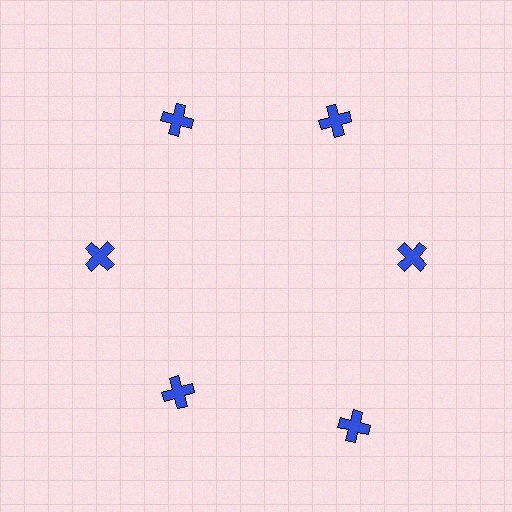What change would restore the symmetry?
The symmetry would be restored by moving it inward, back onto the ring so that all 6 crosses sit at equal angles and equal distance from the center.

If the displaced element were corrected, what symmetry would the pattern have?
It would have 6-fold rotational symmetry — the pattern would map onto itself every 60 degrees.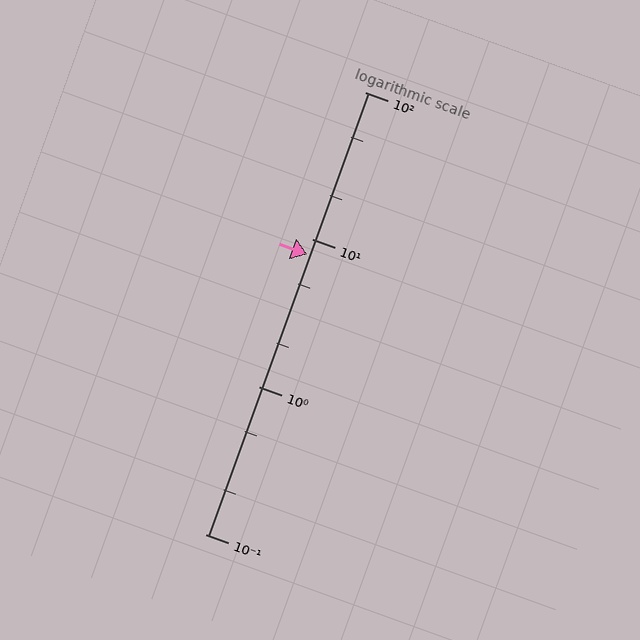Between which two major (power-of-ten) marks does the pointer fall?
The pointer is between 1 and 10.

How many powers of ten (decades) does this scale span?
The scale spans 3 decades, from 0.1 to 100.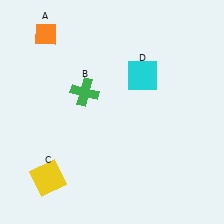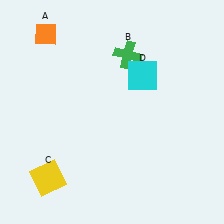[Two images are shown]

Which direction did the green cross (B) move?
The green cross (B) moved right.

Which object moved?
The green cross (B) moved right.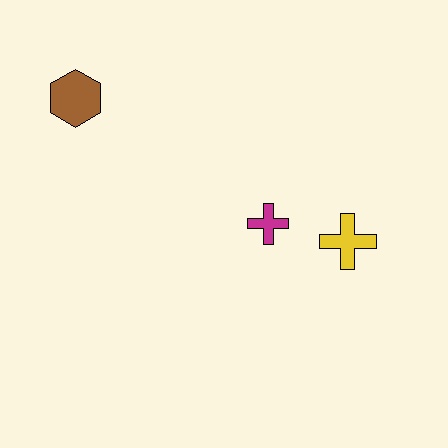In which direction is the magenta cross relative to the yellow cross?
The magenta cross is to the left of the yellow cross.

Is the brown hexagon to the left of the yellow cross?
Yes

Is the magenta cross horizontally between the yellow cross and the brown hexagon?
Yes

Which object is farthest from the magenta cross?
The brown hexagon is farthest from the magenta cross.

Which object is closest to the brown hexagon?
The magenta cross is closest to the brown hexagon.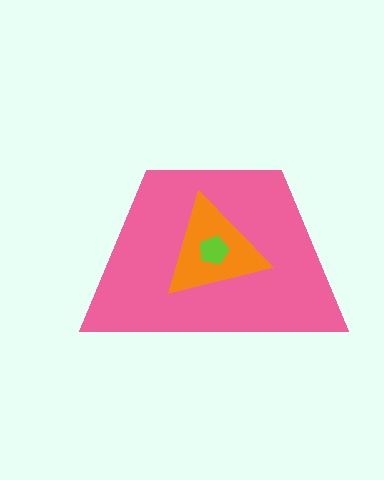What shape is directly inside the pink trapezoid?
The orange triangle.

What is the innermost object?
The lime pentagon.